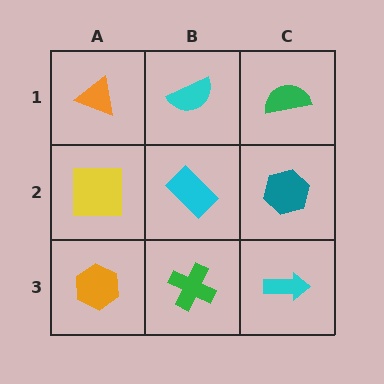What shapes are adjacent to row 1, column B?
A cyan rectangle (row 2, column B), an orange triangle (row 1, column A), a green semicircle (row 1, column C).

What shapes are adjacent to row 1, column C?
A teal hexagon (row 2, column C), a cyan semicircle (row 1, column B).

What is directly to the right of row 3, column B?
A cyan arrow.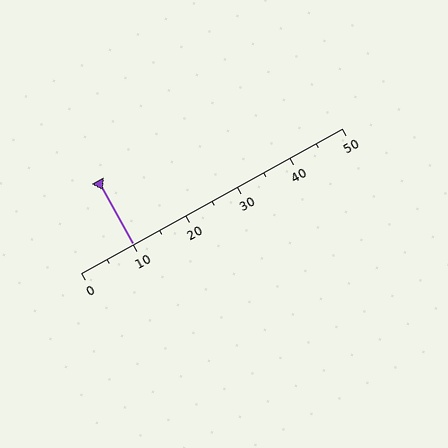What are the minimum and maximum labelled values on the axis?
The axis runs from 0 to 50.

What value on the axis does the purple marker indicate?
The marker indicates approximately 10.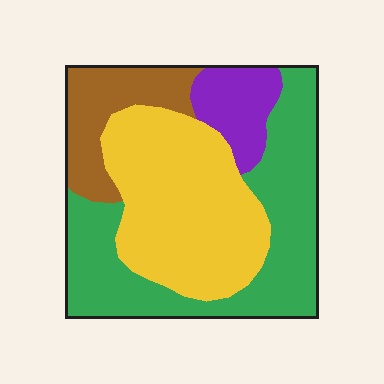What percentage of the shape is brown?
Brown covers roughly 15% of the shape.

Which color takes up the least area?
Purple, at roughly 10%.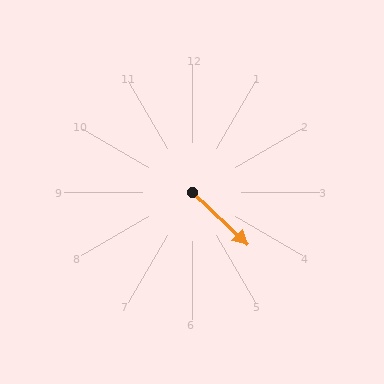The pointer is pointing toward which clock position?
Roughly 4 o'clock.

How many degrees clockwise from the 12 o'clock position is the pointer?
Approximately 133 degrees.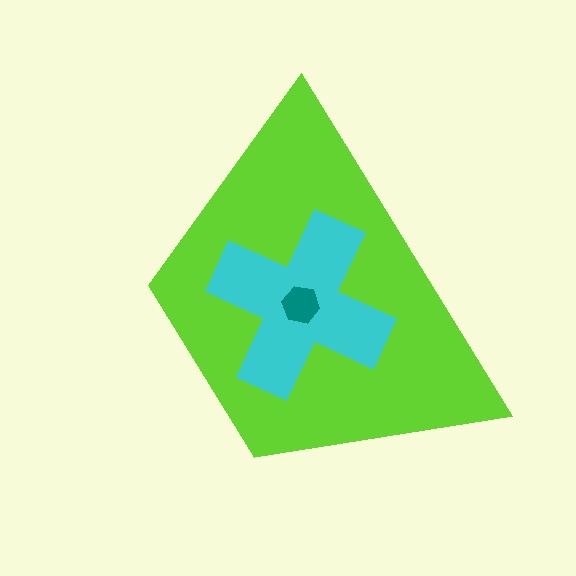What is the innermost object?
The teal hexagon.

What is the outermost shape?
The lime trapezoid.